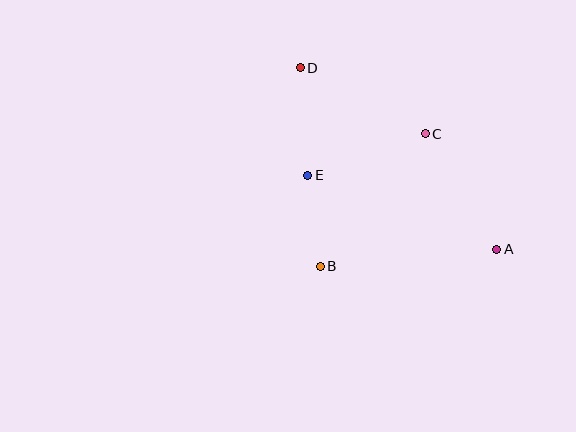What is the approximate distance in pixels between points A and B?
The distance between A and B is approximately 177 pixels.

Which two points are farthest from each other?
Points A and D are farthest from each other.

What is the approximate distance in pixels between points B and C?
The distance between B and C is approximately 169 pixels.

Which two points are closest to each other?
Points B and E are closest to each other.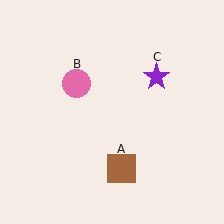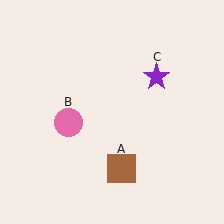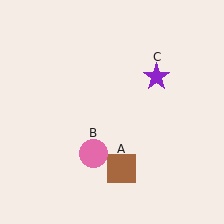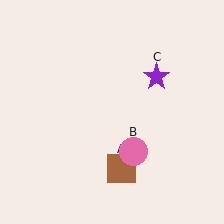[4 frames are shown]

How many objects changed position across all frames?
1 object changed position: pink circle (object B).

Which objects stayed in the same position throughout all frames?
Brown square (object A) and purple star (object C) remained stationary.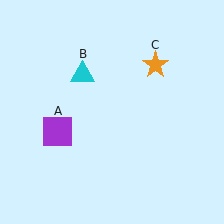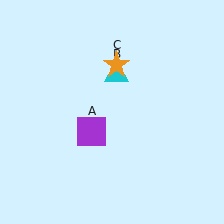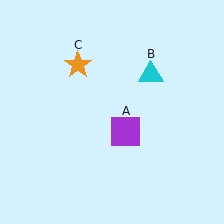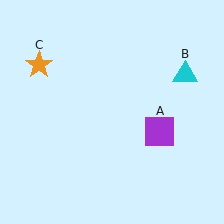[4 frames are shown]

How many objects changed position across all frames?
3 objects changed position: purple square (object A), cyan triangle (object B), orange star (object C).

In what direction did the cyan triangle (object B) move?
The cyan triangle (object B) moved right.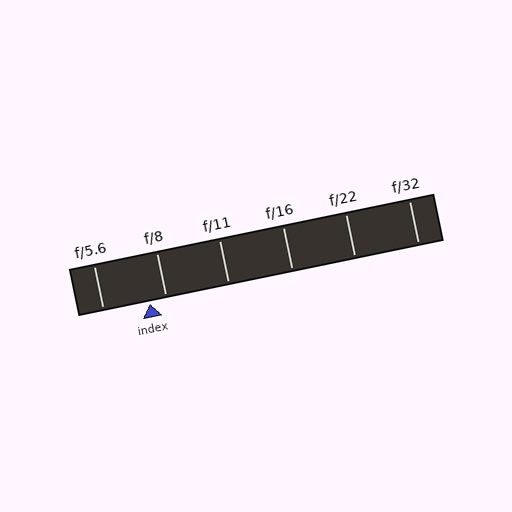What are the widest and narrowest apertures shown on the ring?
The widest aperture shown is f/5.6 and the narrowest is f/32.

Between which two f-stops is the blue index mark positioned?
The index mark is between f/5.6 and f/8.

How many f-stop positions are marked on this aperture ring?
There are 6 f-stop positions marked.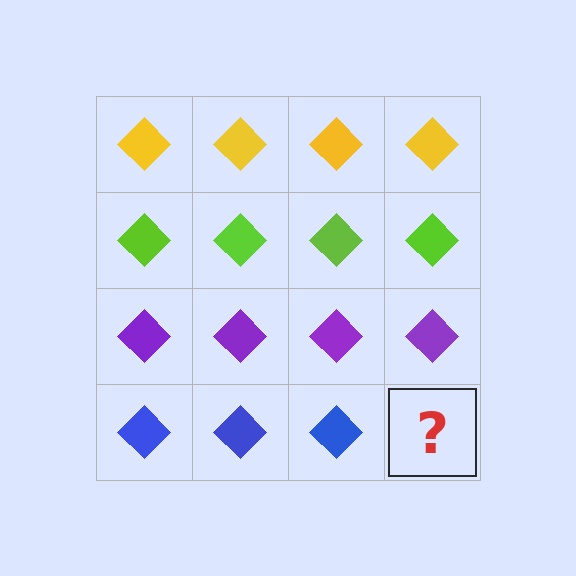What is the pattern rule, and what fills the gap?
The rule is that each row has a consistent color. The gap should be filled with a blue diamond.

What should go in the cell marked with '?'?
The missing cell should contain a blue diamond.